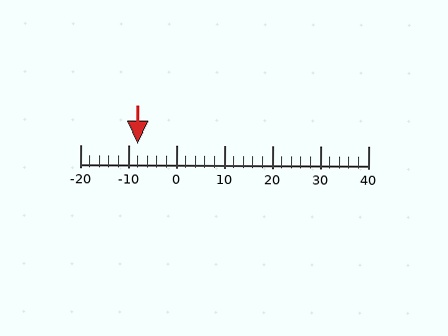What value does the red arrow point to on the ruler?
The red arrow points to approximately -8.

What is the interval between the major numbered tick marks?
The major tick marks are spaced 10 units apart.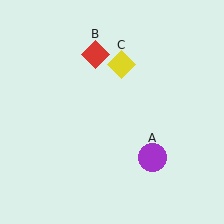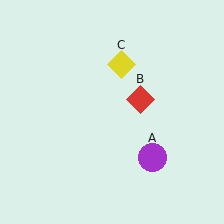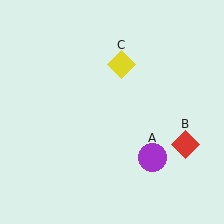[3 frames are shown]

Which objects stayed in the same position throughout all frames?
Purple circle (object A) and yellow diamond (object C) remained stationary.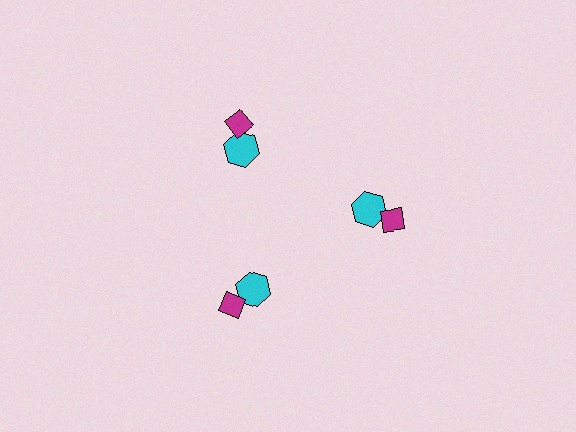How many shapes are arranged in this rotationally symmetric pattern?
There are 6 shapes, arranged in 3 groups of 2.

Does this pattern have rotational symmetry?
Yes, this pattern has 3-fold rotational symmetry. It looks the same after rotating 120 degrees around the center.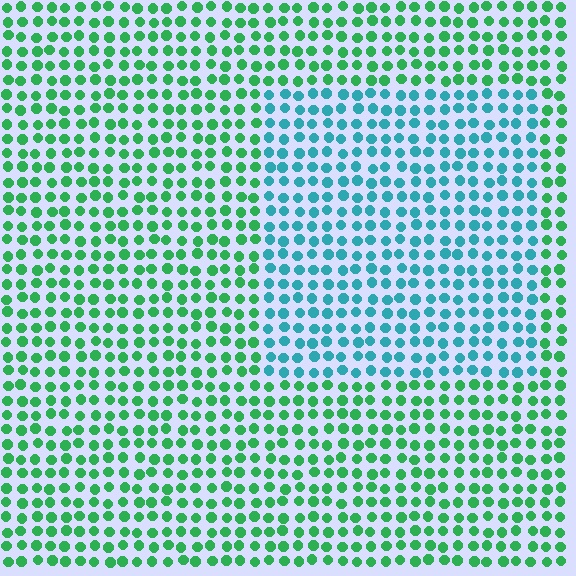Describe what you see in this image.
The image is filled with small green elements in a uniform arrangement. A rectangle-shaped region is visible where the elements are tinted to a slightly different hue, forming a subtle color boundary.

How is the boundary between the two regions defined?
The boundary is defined purely by a slight shift in hue (about 47 degrees). Spacing, size, and orientation are identical on both sides.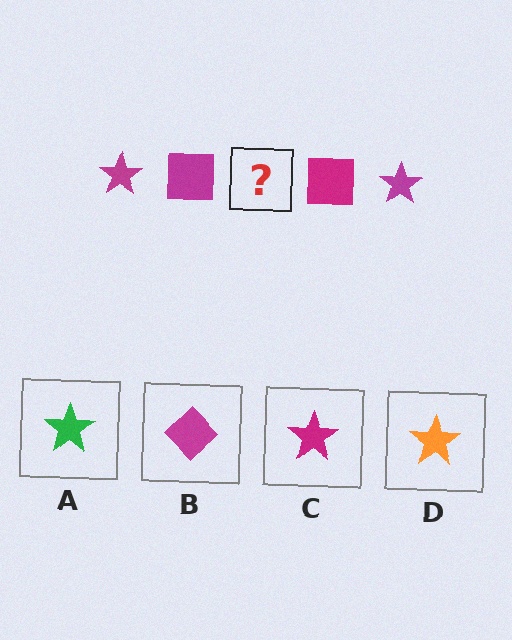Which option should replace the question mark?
Option C.